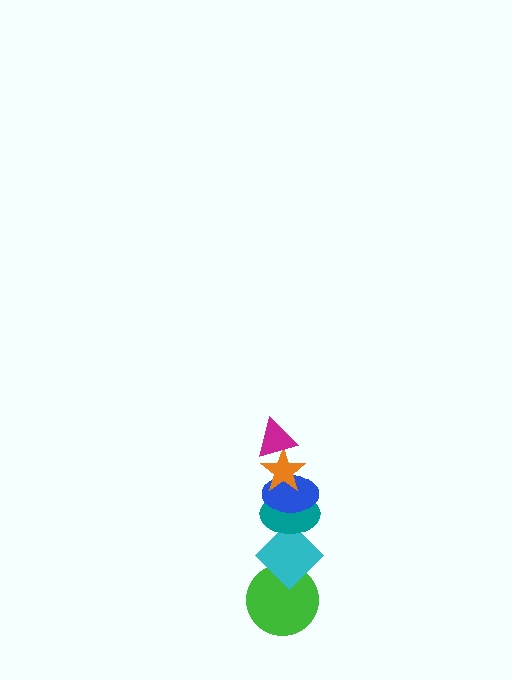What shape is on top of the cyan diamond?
The teal ellipse is on top of the cyan diamond.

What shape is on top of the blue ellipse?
The orange star is on top of the blue ellipse.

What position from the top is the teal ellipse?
The teal ellipse is 4th from the top.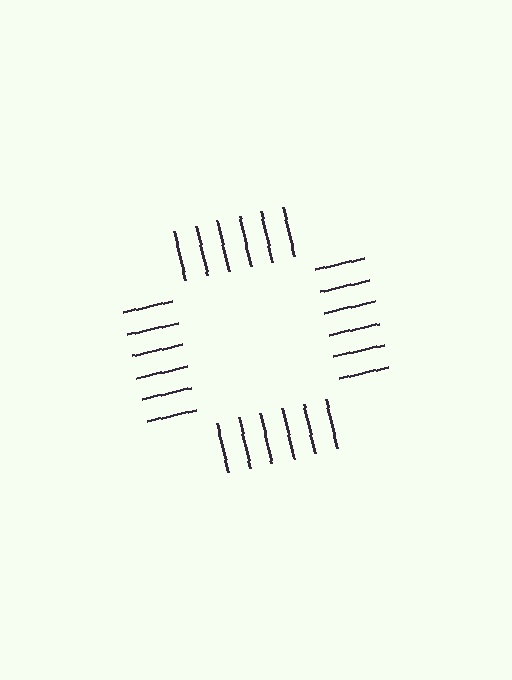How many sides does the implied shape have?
4 sides — the line-ends trace a square.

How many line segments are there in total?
24 — 6 along each of the 4 edges.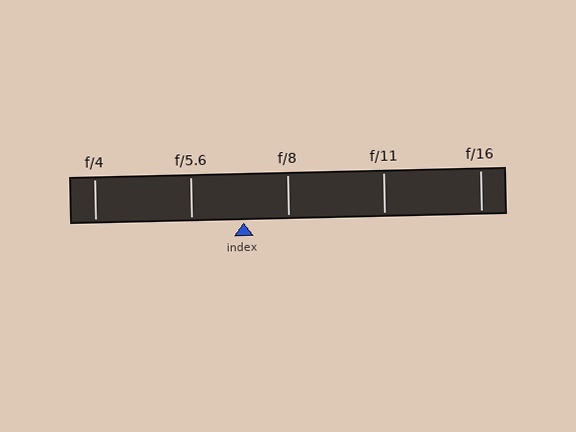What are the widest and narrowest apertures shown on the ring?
The widest aperture shown is f/4 and the narrowest is f/16.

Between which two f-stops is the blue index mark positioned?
The index mark is between f/5.6 and f/8.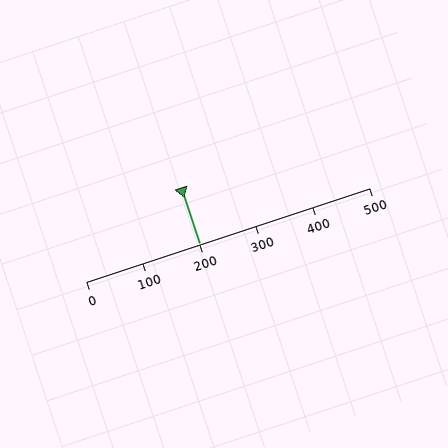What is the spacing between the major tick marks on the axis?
The major ticks are spaced 100 apart.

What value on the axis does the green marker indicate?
The marker indicates approximately 200.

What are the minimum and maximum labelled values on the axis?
The axis runs from 0 to 500.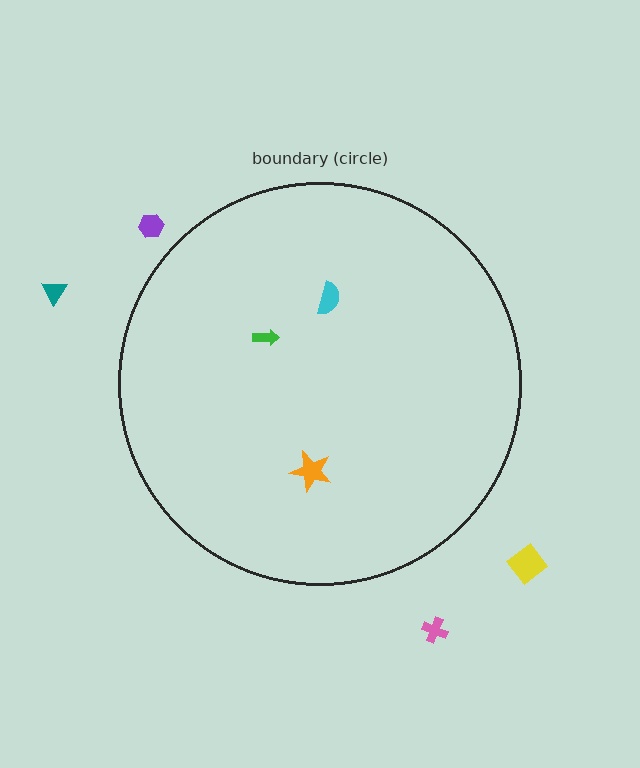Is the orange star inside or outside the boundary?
Inside.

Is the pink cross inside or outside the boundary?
Outside.